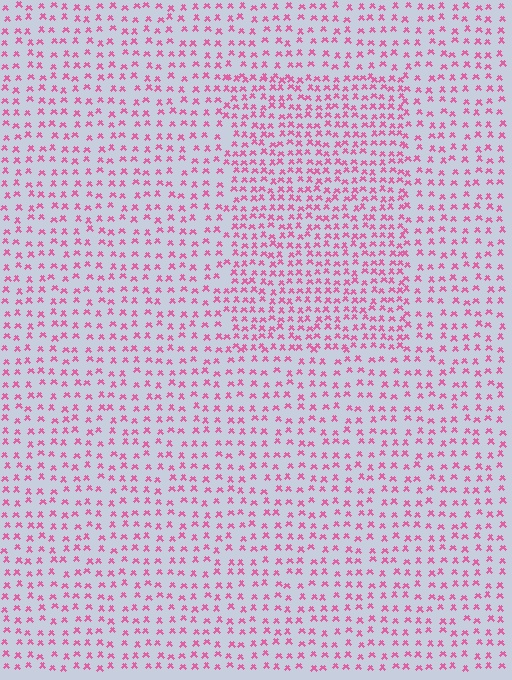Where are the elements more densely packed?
The elements are more densely packed inside the rectangle boundary.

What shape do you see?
I see a rectangle.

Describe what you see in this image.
The image contains small pink elements arranged at two different densities. A rectangle-shaped region is visible where the elements are more densely packed than the surrounding area.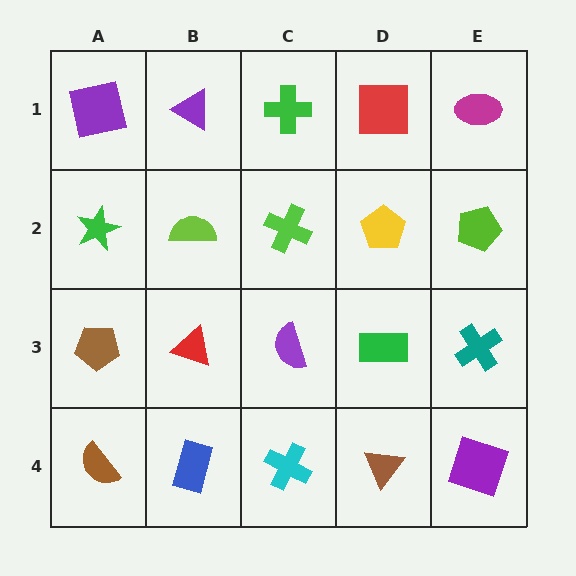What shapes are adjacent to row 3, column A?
A green star (row 2, column A), a brown semicircle (row 4, column A), a red triangle (row 3, column B).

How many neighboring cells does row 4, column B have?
3.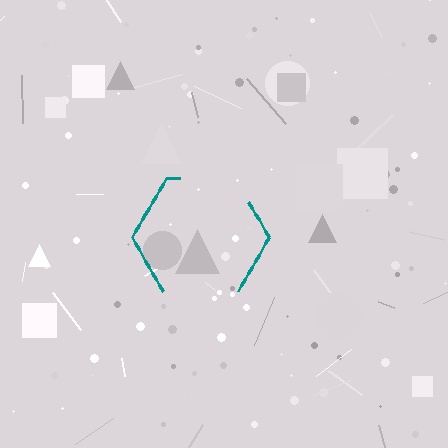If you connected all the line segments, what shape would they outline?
They would outline a hexagon.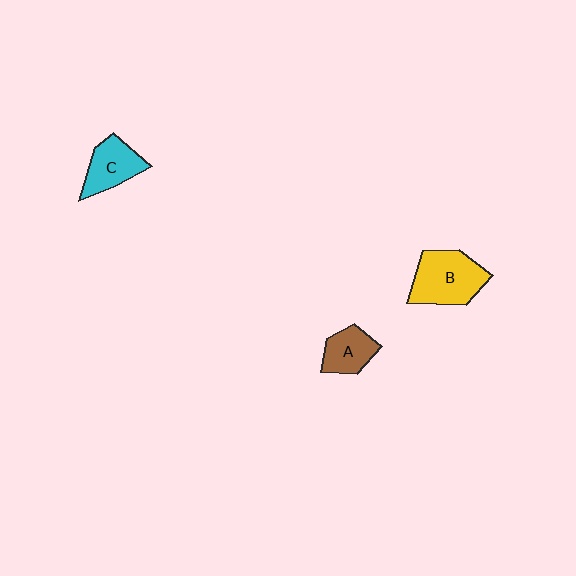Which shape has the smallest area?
Shape A (brown).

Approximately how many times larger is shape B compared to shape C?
Approximately 1.4 times.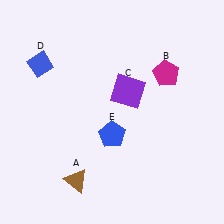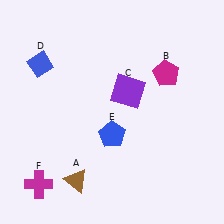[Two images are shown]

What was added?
A magenta cross (F) was added in Image 2.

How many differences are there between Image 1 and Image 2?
There is 1 difference between the two images.